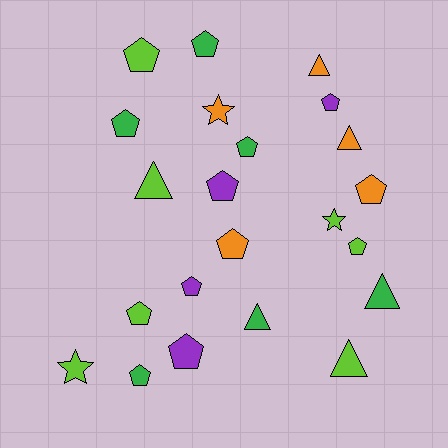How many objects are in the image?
There are 22 objects.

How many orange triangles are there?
There are 2 orange triangles.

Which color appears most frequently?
Lime, with 7 objects.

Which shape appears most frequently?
Pentagon, with 13 objects.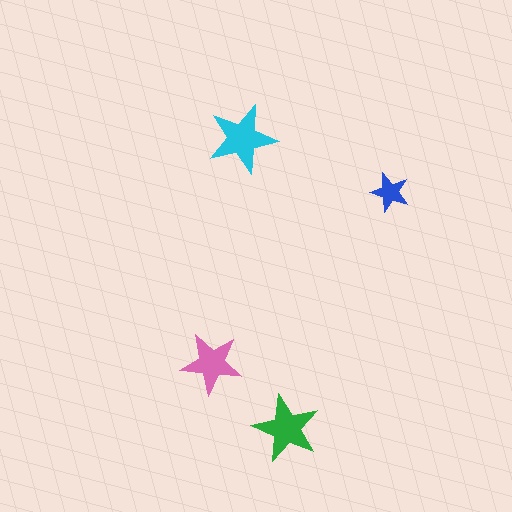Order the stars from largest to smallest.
the cyan one, the green one, the pink one, the blue one.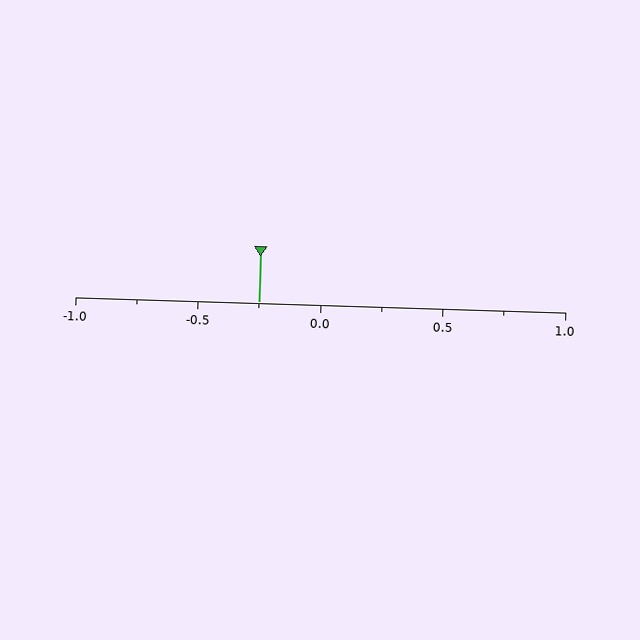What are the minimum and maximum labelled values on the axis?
The axis runs from -1.0 to 1.0.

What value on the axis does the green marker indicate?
The marker indicates approximately -0.25.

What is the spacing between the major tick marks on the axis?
The major ticks are spaced 0.5 apart.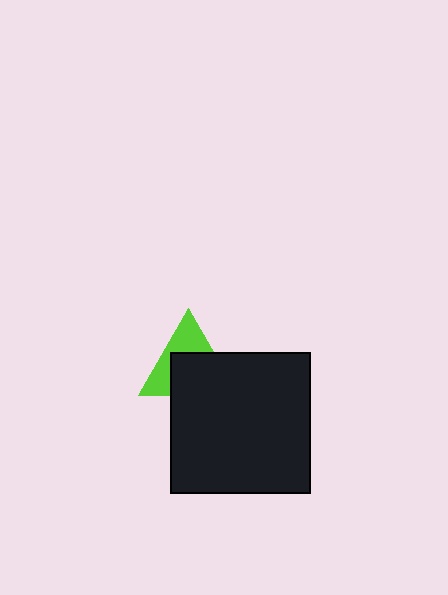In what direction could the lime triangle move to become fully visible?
The lime triangle could move up. That would shift it out from behind the black square entirely.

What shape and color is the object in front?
The object in front is a black square.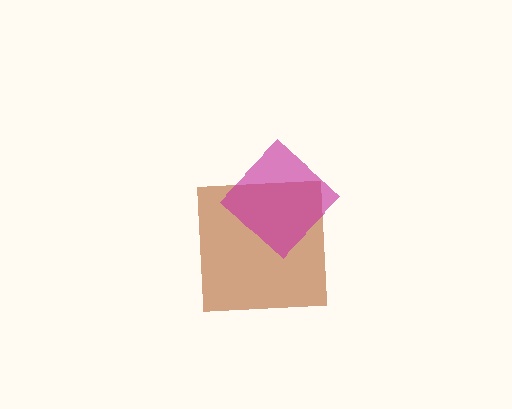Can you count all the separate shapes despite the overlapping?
Yes, there are 2 separate shapes.